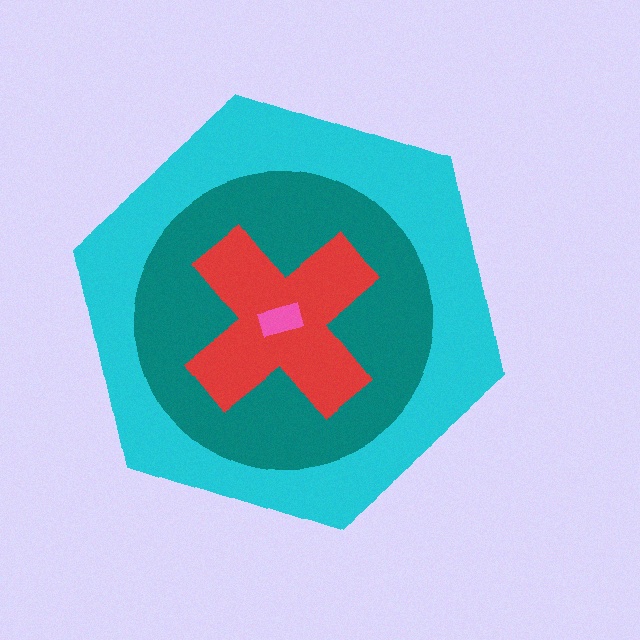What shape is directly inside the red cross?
The pink rectangle.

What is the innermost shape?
The pink rectangle.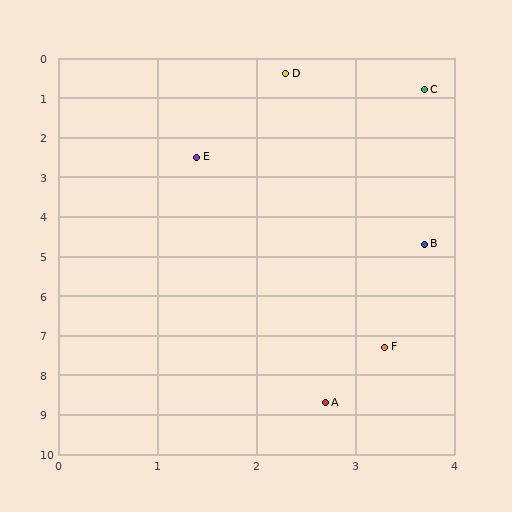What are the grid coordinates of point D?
Point D is at approximately (2.3, 0.4).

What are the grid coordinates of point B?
Point B is at approximately (3.7, 4.7).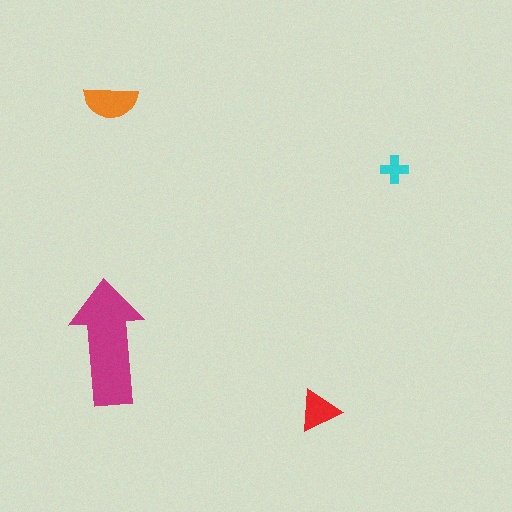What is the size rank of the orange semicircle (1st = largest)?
2nd.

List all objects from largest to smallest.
The magenta arrow, the orange semicircle, the red triangle, the cyan cross.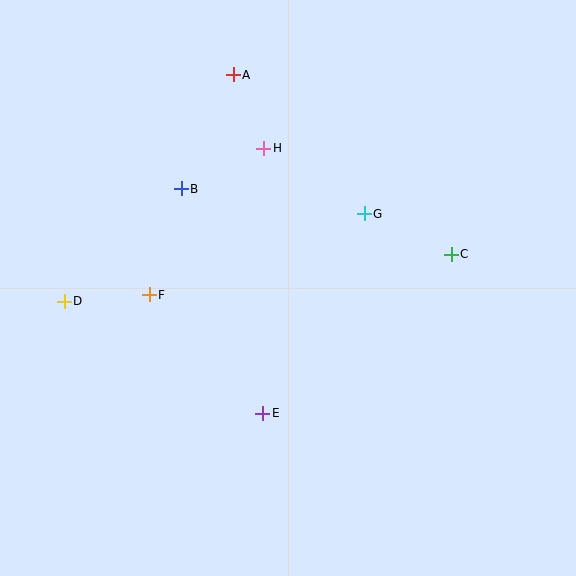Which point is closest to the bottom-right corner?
Point C is closest to the bottom-right corner.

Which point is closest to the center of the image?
Point G at (364, 214) is closest to the center.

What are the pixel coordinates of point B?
Point B is at (181, 189).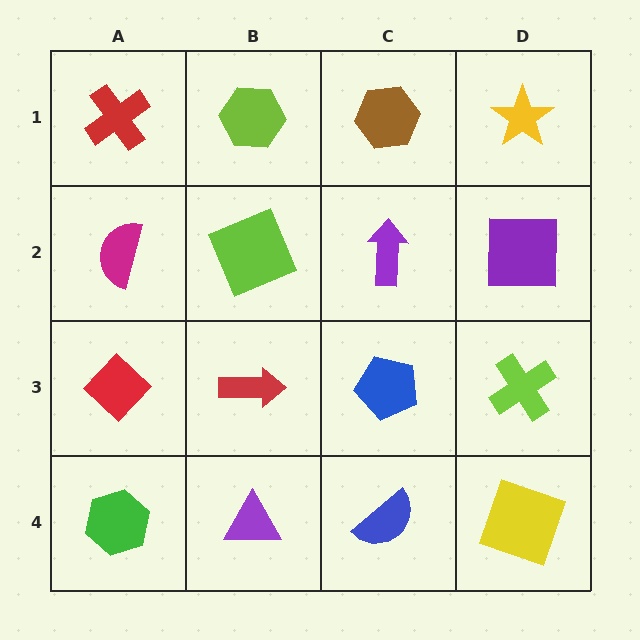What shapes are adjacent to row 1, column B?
A lime square (row 2, column B), a red cross (row 1, column A), a brown hexagon (row 1, column C).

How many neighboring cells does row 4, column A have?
2.